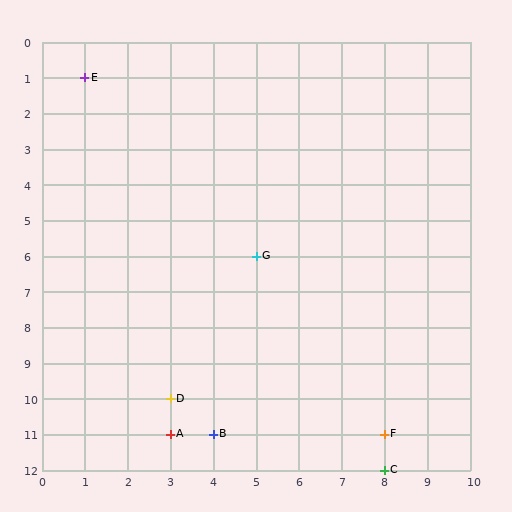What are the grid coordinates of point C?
Point C is at grid coordinates (8, 12).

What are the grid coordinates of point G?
Point G is at grid coordinates (5, 6).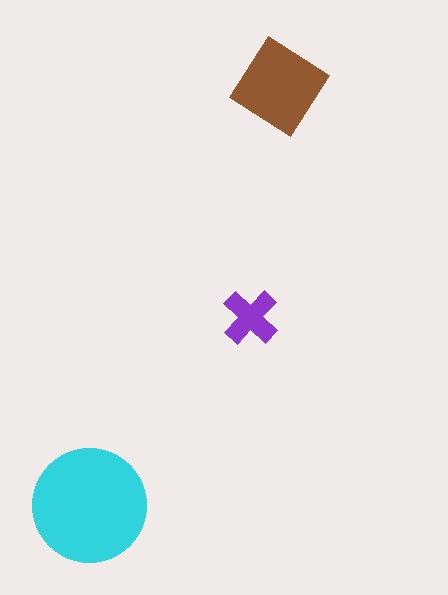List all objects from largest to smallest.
The cyan circle, the brown diamond, the purple cross.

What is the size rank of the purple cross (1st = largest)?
3rd.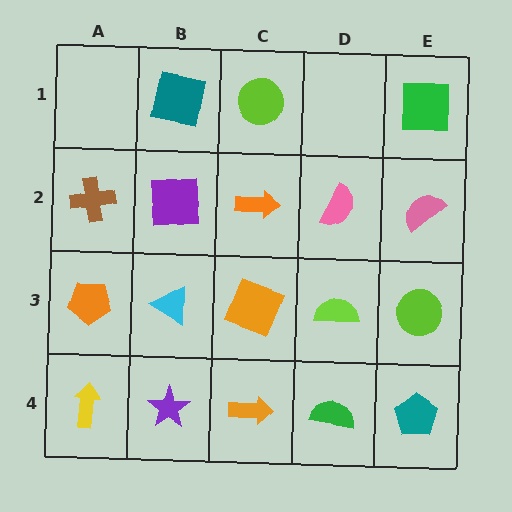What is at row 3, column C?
An orange square.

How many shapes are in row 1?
3 shapes.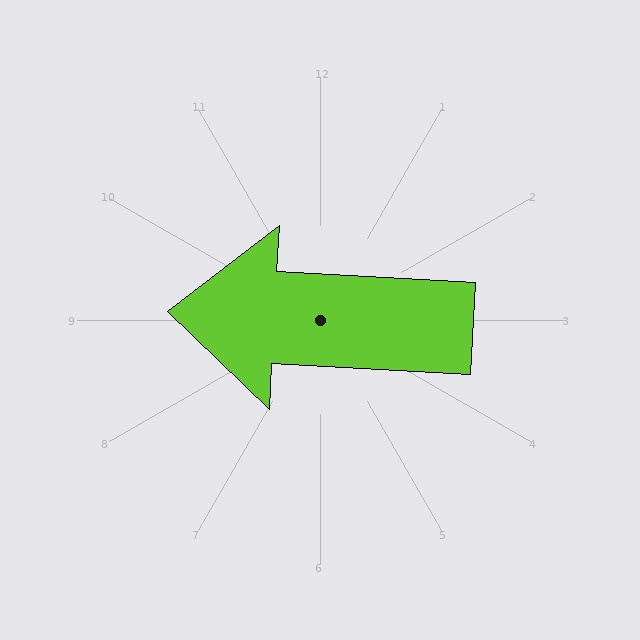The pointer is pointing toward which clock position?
Roughly 9 o'clock.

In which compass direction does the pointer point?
West.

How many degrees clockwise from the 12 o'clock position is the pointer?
Approximately 273 degrees.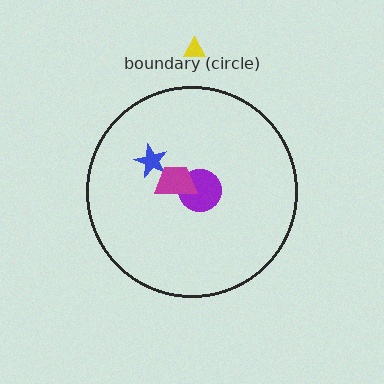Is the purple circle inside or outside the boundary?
Inside.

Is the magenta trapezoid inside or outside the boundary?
Inside.